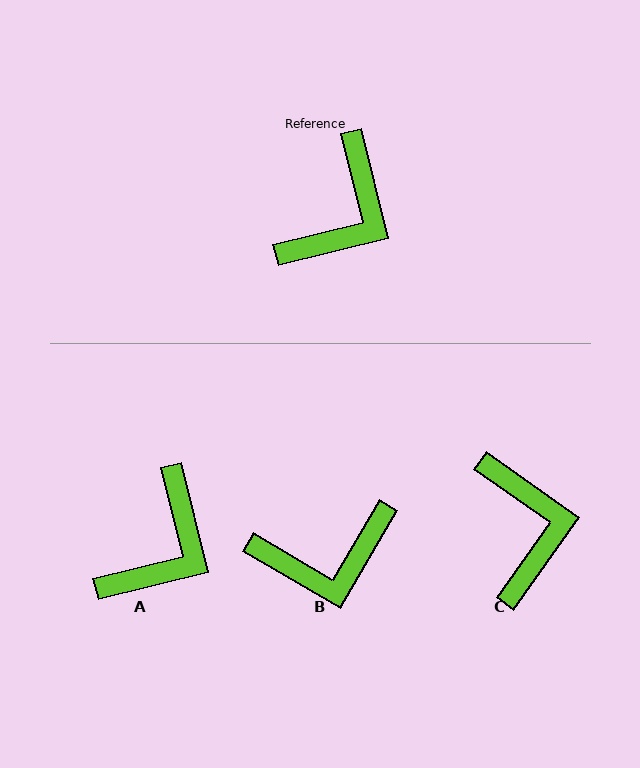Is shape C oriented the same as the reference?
No, it is off by about 41 degrees.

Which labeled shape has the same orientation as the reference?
A.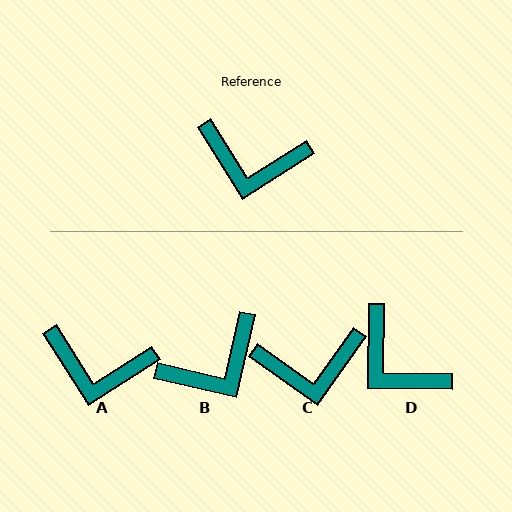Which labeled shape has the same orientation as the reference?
A.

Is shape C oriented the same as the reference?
No, it is off by about 22 degrees.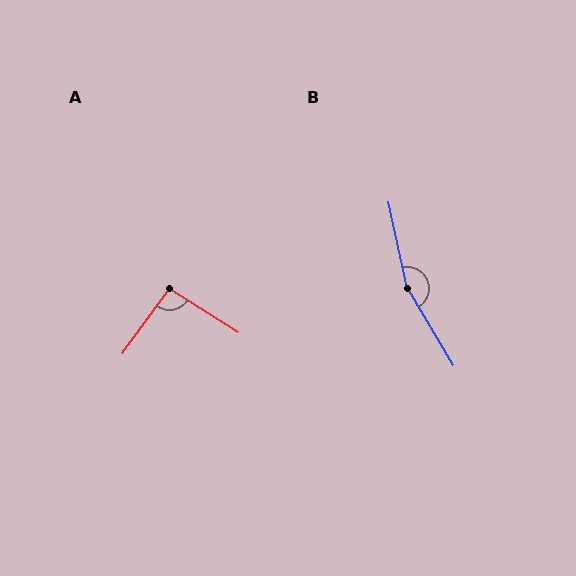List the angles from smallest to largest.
A (93°), B (161°).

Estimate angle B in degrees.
Approximately 161 degrees.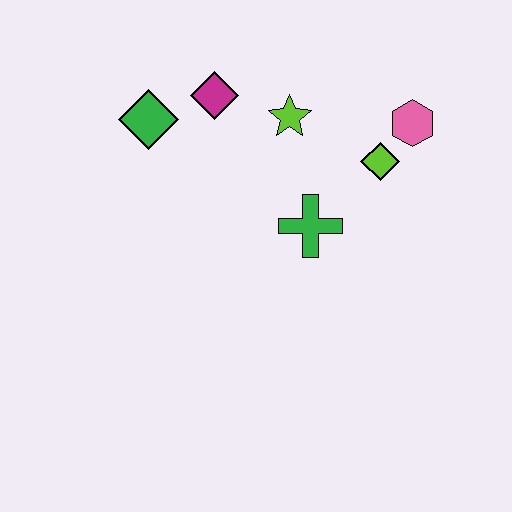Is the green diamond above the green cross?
Yes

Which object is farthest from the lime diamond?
The green diamond is farthest from the lime diamond.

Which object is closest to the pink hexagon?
The lime diamond is closest to the pink hexagon.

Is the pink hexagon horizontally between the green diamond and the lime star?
No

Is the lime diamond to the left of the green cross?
No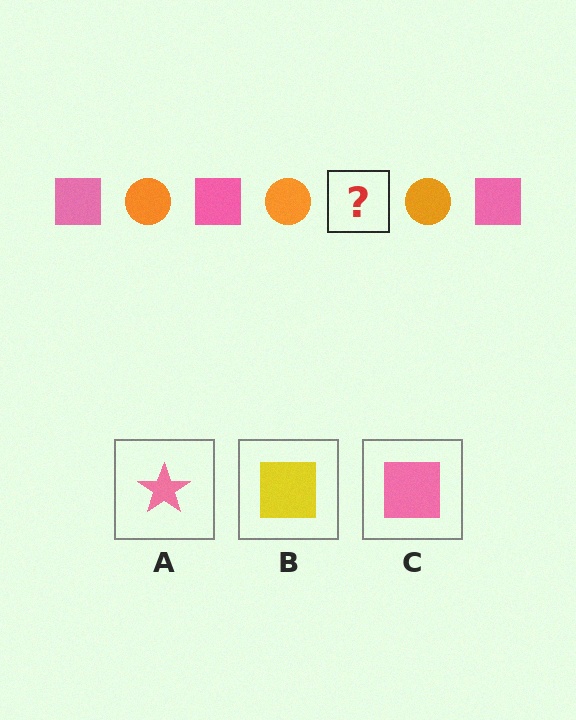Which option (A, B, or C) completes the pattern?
C.